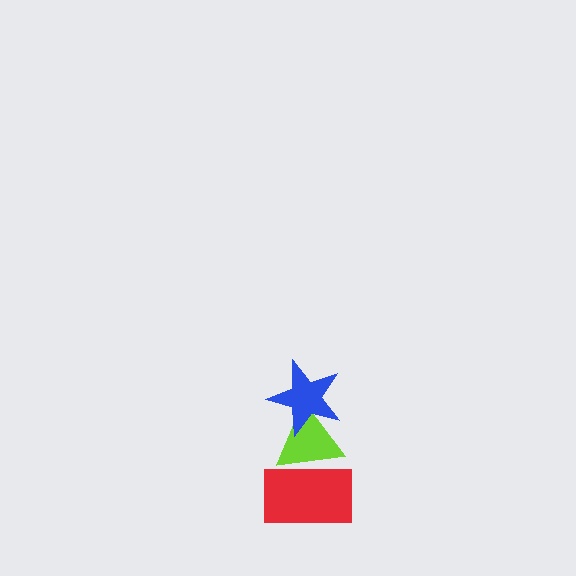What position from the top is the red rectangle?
The red rectangle is 3rd from the top.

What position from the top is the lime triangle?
The lime triangle is 2nd from the top.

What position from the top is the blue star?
The blue star is 1st from the top.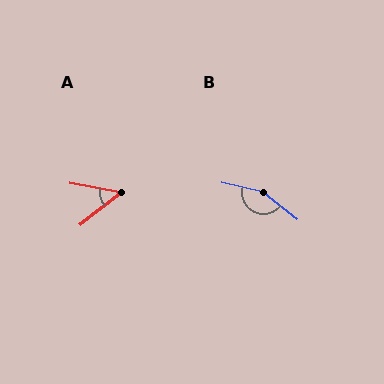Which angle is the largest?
B, at approximately 155 degrees.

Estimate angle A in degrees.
Approximately 49 degrees.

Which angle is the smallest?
A, at approximately 49 degrees.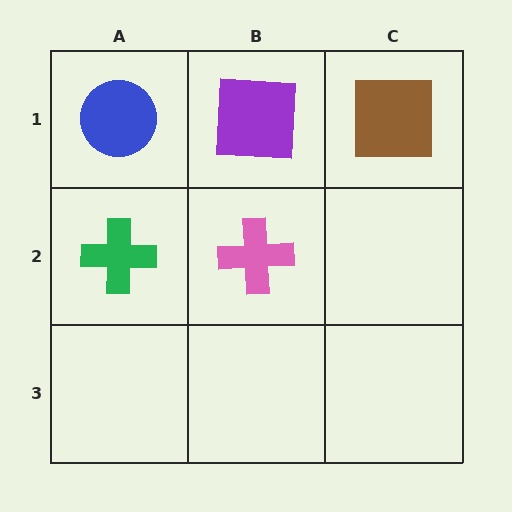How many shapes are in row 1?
3 shapes.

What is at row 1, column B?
A purple square.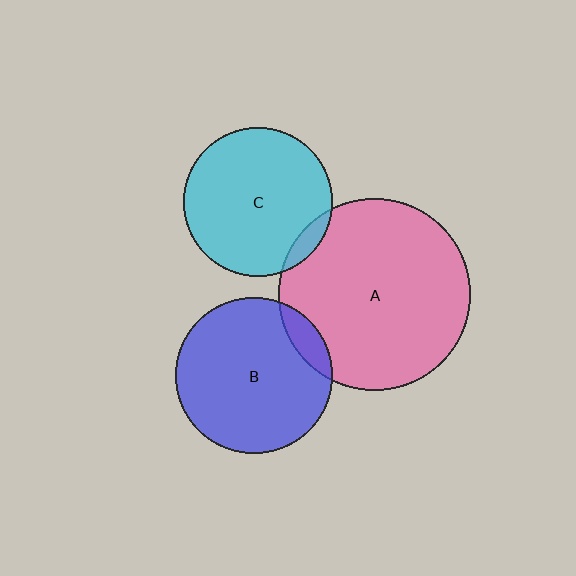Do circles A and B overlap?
Yes.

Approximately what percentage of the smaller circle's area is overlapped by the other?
Approximately 10%.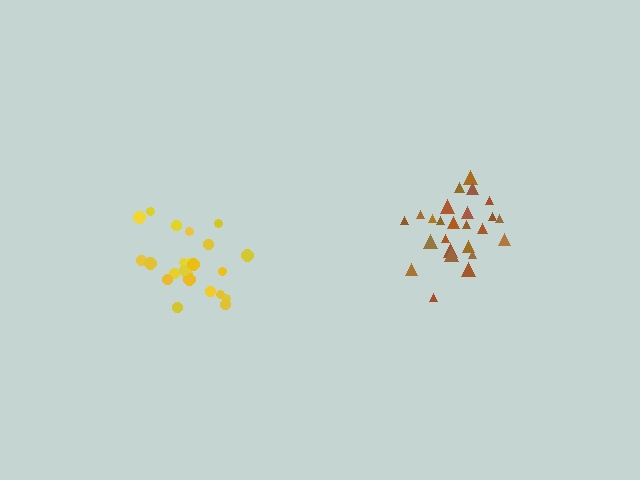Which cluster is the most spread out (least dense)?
Brown.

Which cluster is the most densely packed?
Yellow.